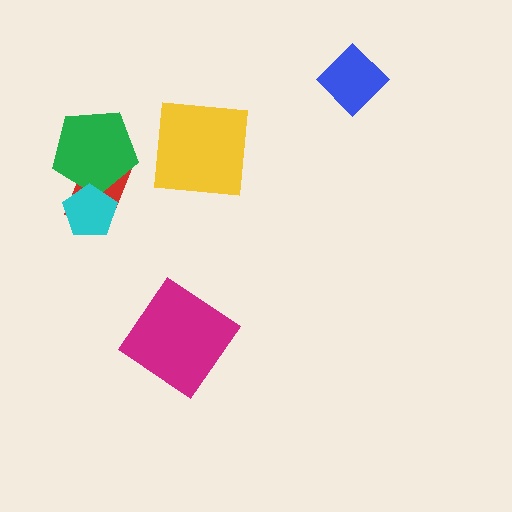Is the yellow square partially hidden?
No, no other shape covers it.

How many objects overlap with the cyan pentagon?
2 objects overlap with the cyan pentagon.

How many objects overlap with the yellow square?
0 objects overlap with the yellow square.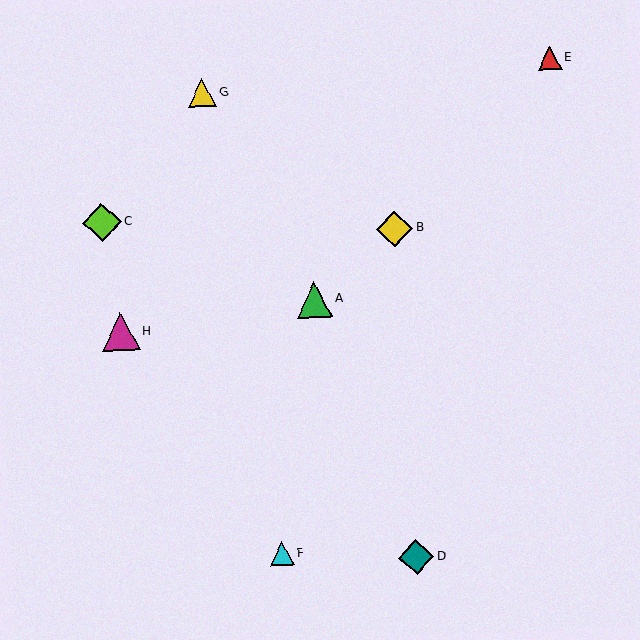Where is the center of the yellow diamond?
The center of the yellow diamond is at (395, 229).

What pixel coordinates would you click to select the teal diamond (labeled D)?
Click at (416, 557) to select the teal diamond D.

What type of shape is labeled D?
Shape D is a teal diamond.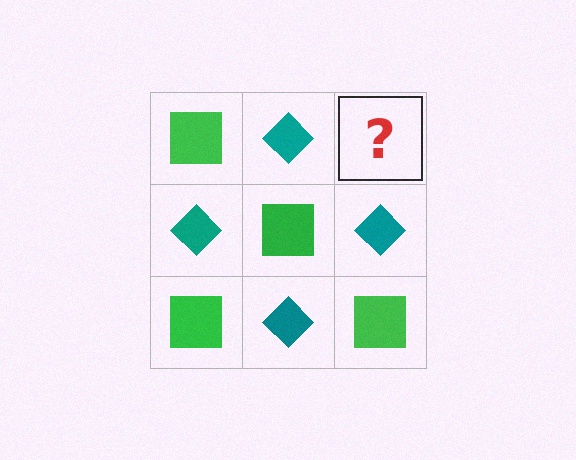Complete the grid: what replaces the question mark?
The question mark should be replaced with a green square.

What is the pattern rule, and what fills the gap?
The rule is that it alternates green square and teal diamond in a checkerboard pattern. The gap should be filled with a green square.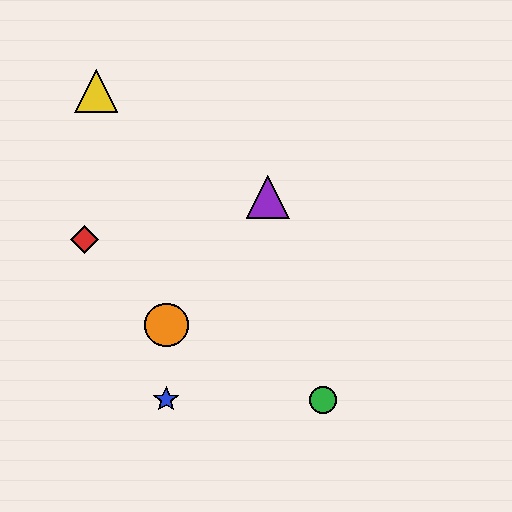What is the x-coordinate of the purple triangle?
The purple triangle is at x≈268.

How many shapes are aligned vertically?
2 shapes (the blue star, the orange circle) are aligned vertically.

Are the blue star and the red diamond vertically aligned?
No, the blue star is at x≈166 and the red diamond is at x≈84.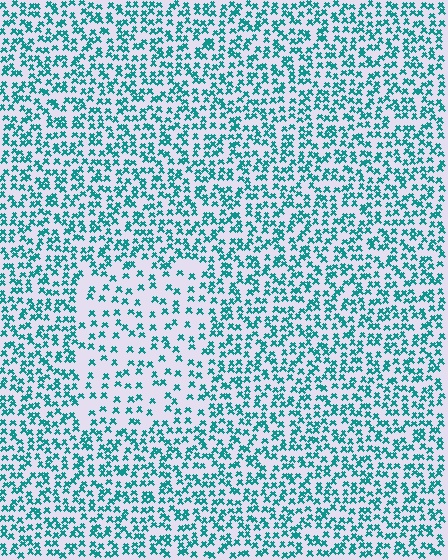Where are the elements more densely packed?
The elements are more densely packed outside the rectangle boundary.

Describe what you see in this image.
The image contains small teal elements arranged at two different densities. A rectangle-shaped region is visible where the elements are less densely packed than the surrounding area.